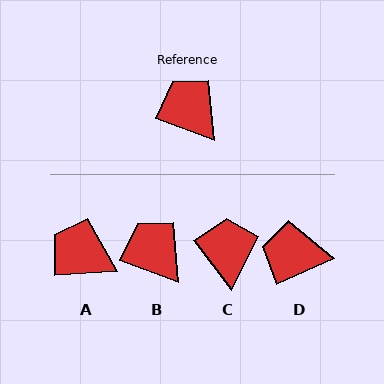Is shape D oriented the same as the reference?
No, it is off by about 45 degrees.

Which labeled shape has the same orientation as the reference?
B.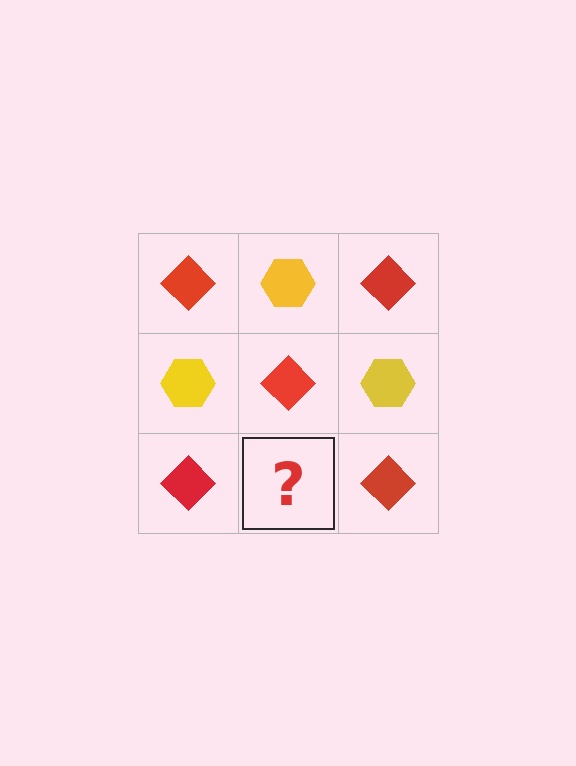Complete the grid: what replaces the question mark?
The question mark should be replaced with a yellow hexagon.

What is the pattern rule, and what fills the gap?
The rule is that it alternates red diamond and yellow hexagon in a checkerboard pattern. The gap should be filled with a yellow hexagon.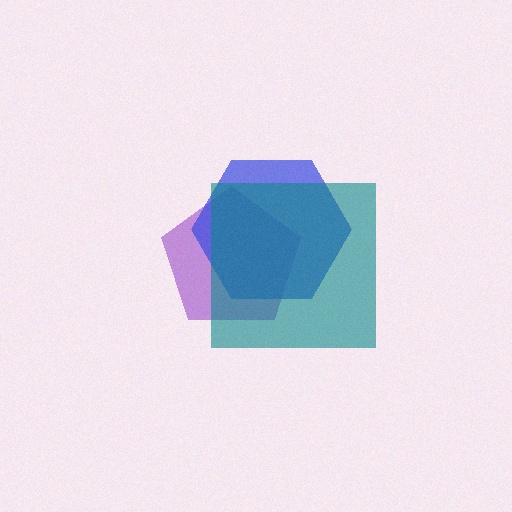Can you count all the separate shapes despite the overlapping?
Yes, there are 3 separate shapes.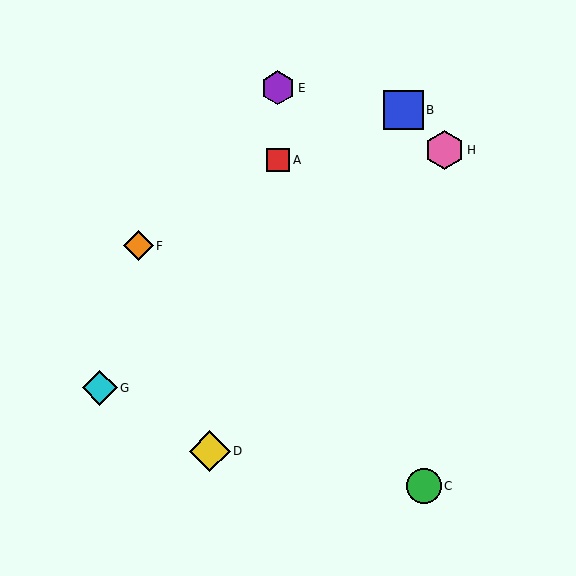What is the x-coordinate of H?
Object H is at x≈445.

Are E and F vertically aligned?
No, E is at x≈278 and F is at x≈138.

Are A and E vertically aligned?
Yes, both are at x≈278.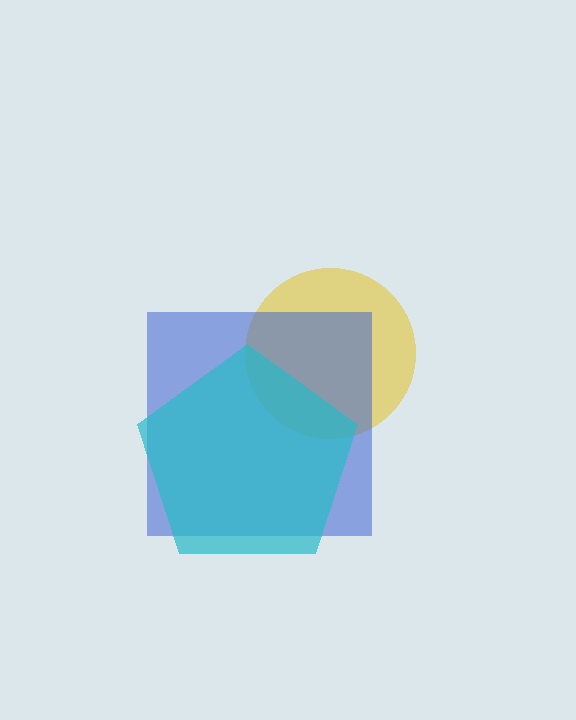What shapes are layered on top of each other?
The layered shapes are: a yellow circle, a blue square, a cyan pentagon.